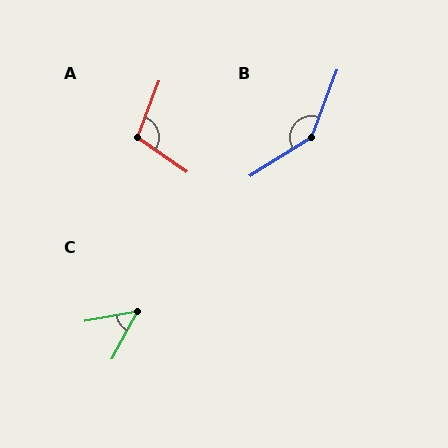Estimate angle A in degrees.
Approximately 103 degrees.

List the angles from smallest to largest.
C (52°), A (103°), B (143°).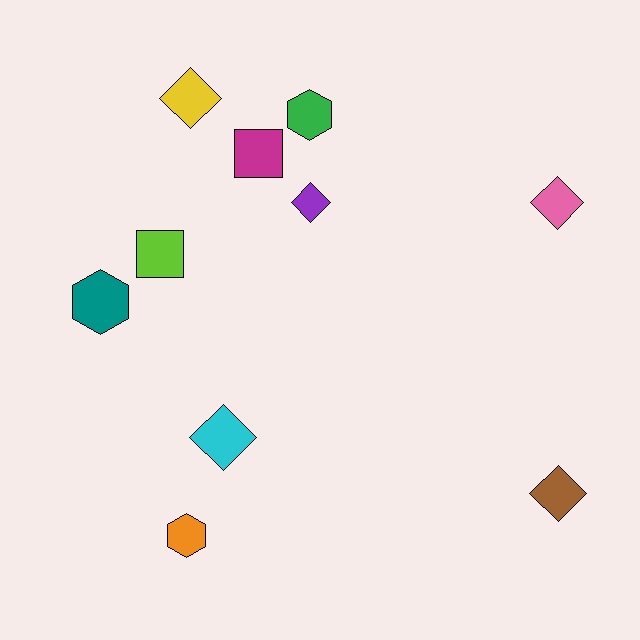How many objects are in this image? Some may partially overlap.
There are 10 objects.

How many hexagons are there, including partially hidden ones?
There are 3 hexagons.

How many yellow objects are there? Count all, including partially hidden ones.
There is 1 yellow object.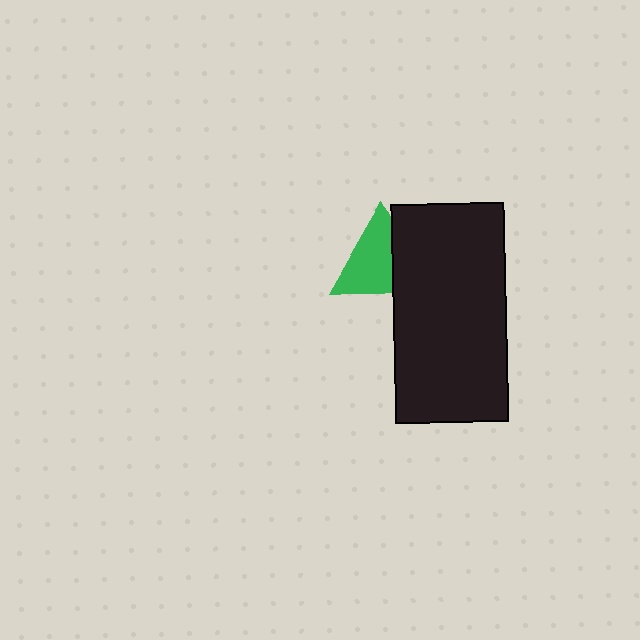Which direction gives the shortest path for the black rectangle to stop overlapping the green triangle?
Moving right gives the shortest separation.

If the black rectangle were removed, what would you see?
You would see the complete green triangle.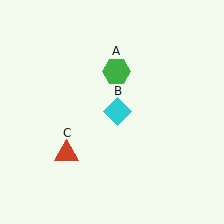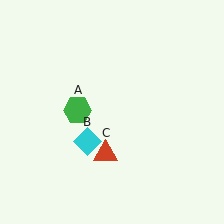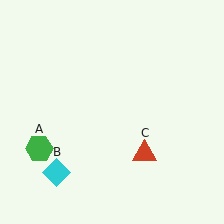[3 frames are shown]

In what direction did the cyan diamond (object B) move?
The cyan diamond (object B) moved down and to the left.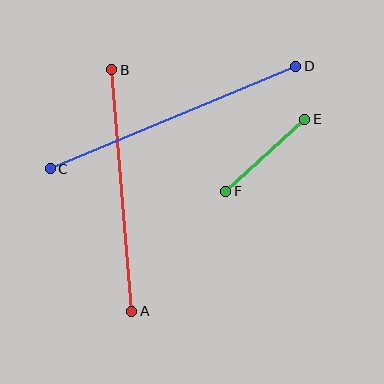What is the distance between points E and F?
The distance is approximately 107 pixels.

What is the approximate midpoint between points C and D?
The midpoint is at approximately (173, 118) pixels.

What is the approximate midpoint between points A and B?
The midpoint is at approximately (122, 191) pixels.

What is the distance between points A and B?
The distance is approximately 243 pixels.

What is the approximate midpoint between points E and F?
The midpoint is at approximately (265, 155) pixels.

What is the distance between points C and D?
The distance is approximately 266 pixels.